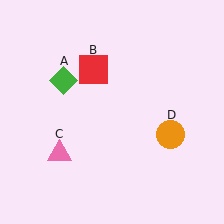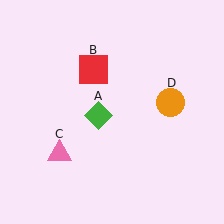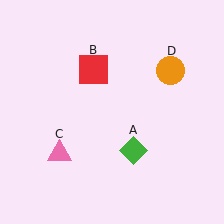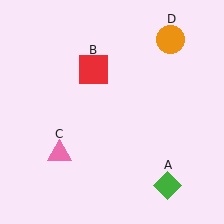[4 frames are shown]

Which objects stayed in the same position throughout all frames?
Red square (object B) and pink triangle (object C) remained stationary.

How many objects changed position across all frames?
2 objects changed position: green diamond (object A), orange circle (object D).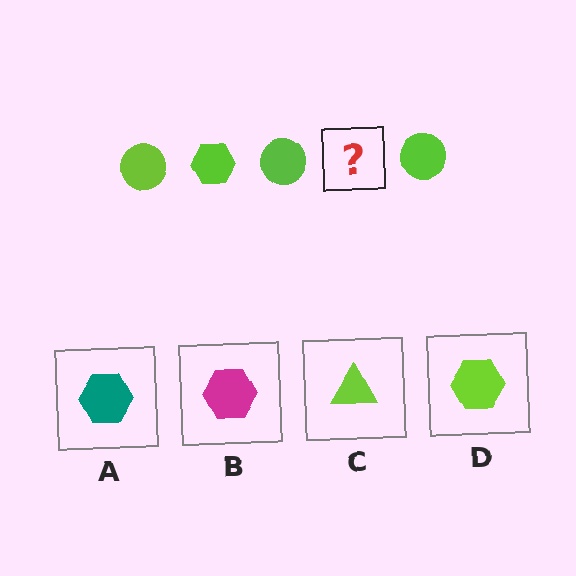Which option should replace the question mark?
Option D.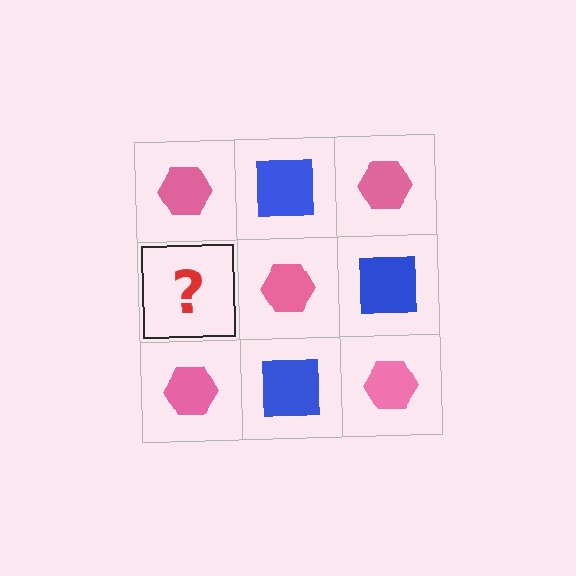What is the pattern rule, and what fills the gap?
The rule is that it alternates pink hexagon and blue square in a checkerboard pattern. The gap should be filled with a blue square.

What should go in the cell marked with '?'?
The missing cell should contain a blue square.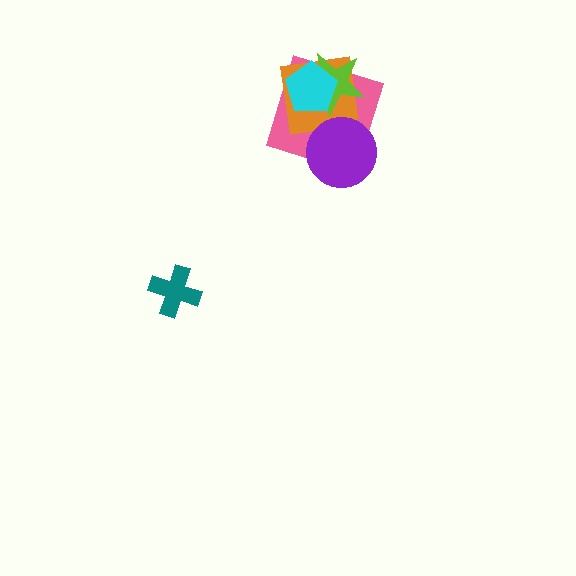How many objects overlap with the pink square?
4 objects overlap with the pink square.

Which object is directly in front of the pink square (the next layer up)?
The orange square is directly in front of the pink square.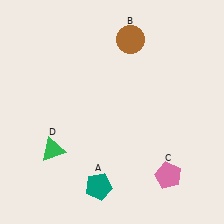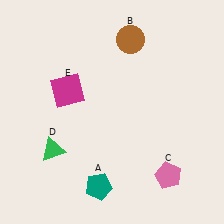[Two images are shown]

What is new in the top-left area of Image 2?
A magenta square (E) was added in the top-left area of Image 2.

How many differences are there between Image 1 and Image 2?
There is 1 difference between the two images.